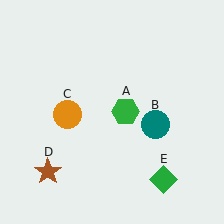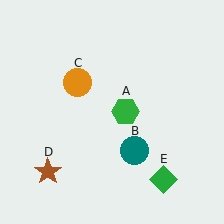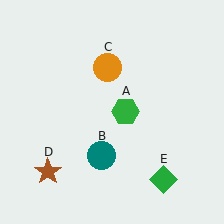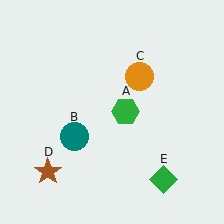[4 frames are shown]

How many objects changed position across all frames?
2 objects changed position: teal circle (object B), orange circle (object C).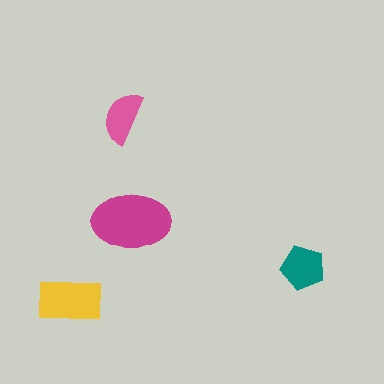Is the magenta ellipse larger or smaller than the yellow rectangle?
Larger.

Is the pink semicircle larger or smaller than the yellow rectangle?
Smaller.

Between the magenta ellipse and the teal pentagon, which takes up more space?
The magenta ellipse.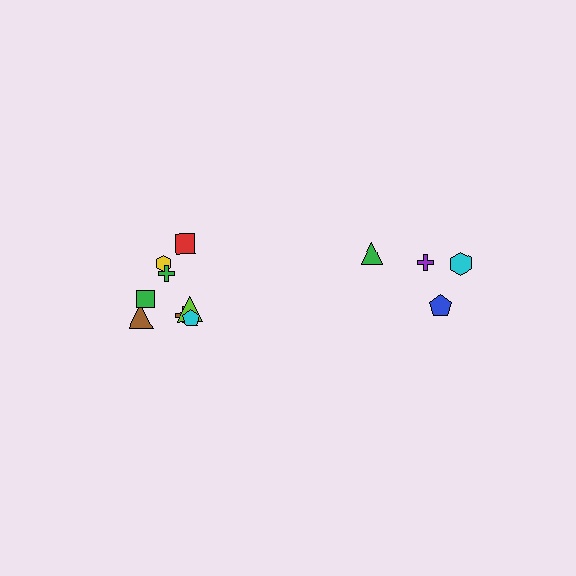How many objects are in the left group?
There are 8 objects.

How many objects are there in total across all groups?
There are 12 objects.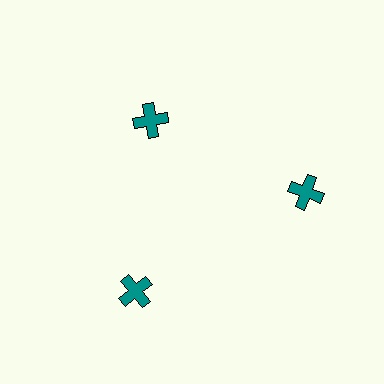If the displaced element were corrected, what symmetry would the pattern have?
It would have 3-fold rotational symmetry — the pattern would map onto itself every 120 degrees.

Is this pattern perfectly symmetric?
No. The 3 teal crosses are arranged in a ring, but one element near the 11 o'clock position is pulled inward toward the center, breaking the 3-fold rotational symmetry.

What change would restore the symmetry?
The symmetry would be restored by moving it outward, back onto the ring so that all 3 crosses sit at equal angles and equal distance from the center.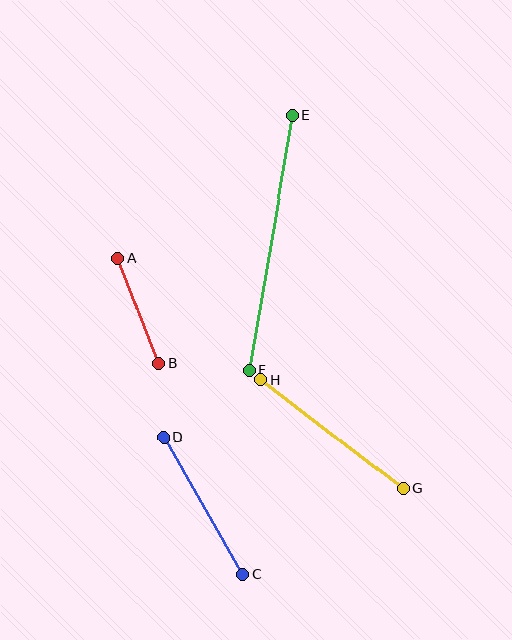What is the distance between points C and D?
The distance is approximately 158 pixels.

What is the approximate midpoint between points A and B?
The midpoint is at approximately (138, 311) pixels.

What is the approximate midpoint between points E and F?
The midpoint is at approximately (271, 243) pixels.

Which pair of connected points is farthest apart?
Points E and F are farthest apart.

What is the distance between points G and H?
The distance is approximately 179 pixels.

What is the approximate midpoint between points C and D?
The midpoint is at approximately (203, 506) pixels.